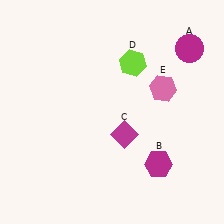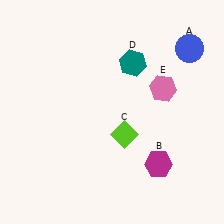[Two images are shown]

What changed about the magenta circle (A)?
In Image 1, A is magenta. In Image 2, it changed to blue.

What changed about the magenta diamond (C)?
In Image 1, C is magenta. In Image 2, it changed to lime.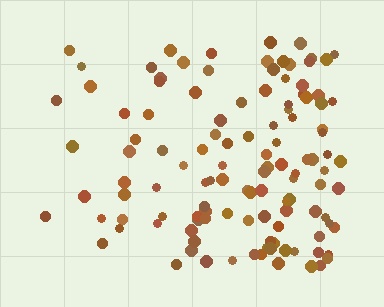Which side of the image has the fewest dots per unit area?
The left.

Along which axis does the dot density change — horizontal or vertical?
Horizontal.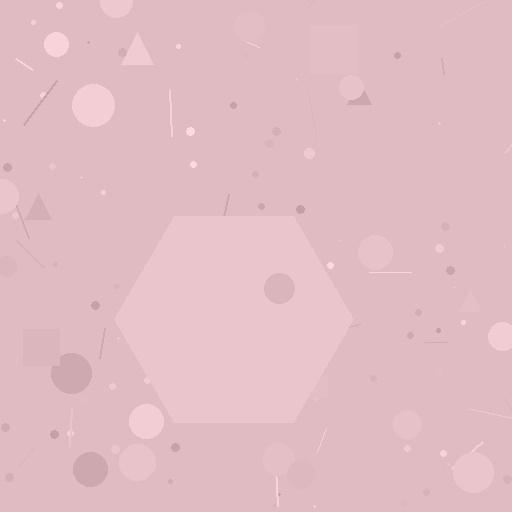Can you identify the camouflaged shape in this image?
The camouflaged shape is a hexagon.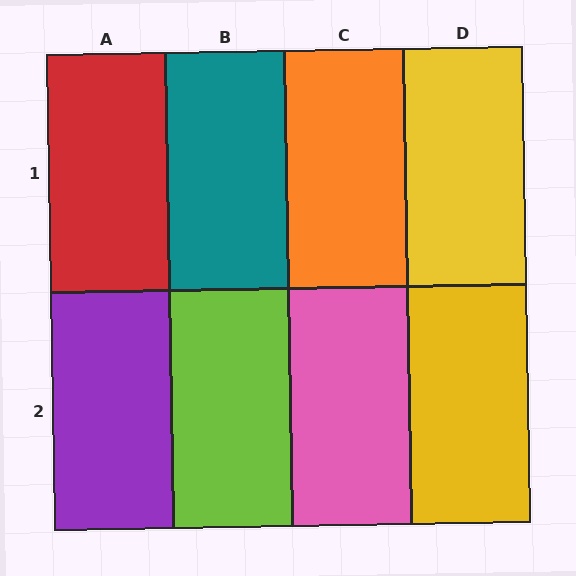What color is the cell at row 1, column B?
Teal.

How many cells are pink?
1 cell is pink.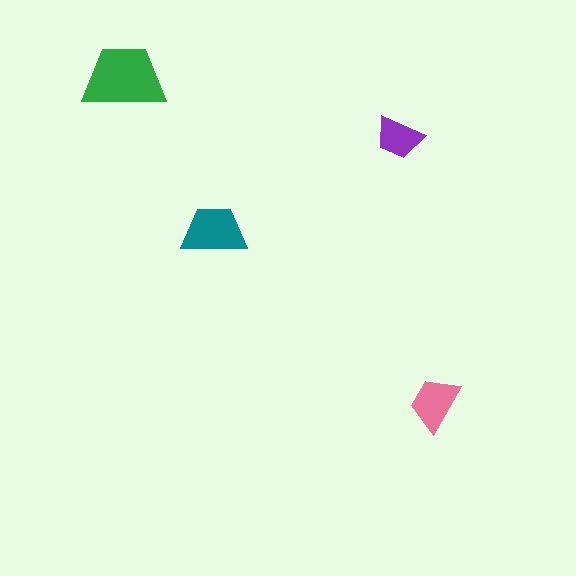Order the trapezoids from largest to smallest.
the green one, the teal one, the pink one, the purple one.